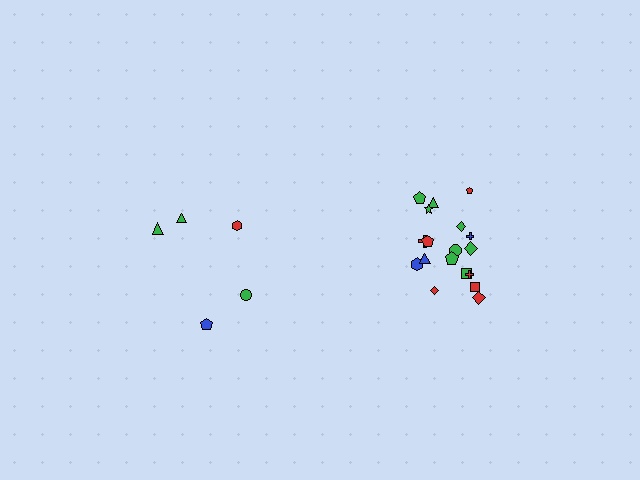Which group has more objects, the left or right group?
The right group.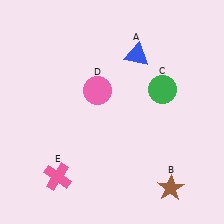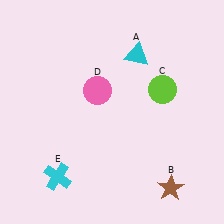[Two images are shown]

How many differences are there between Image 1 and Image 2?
There are 3 differences between the two images.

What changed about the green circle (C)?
In Image 1, C is green. In Image 2, it changed to lime.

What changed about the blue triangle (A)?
In Image 1, A is blue. In Image 2, it changed to cyan.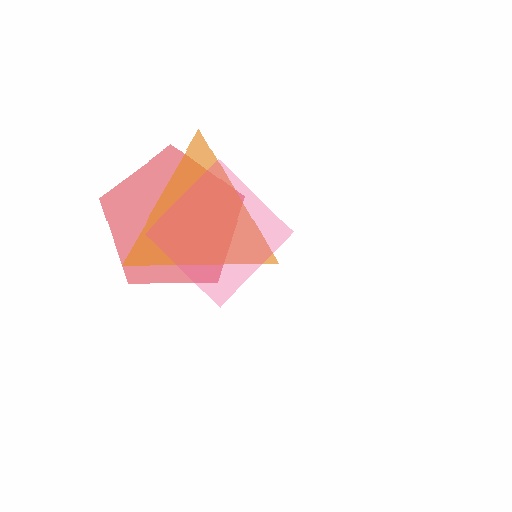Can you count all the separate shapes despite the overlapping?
Yes, there are 3 separate shapes.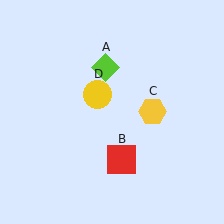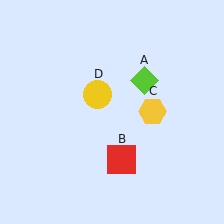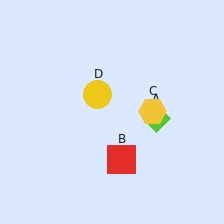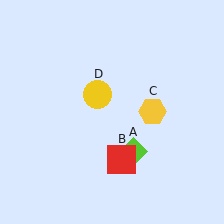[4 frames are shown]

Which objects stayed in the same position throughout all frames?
Red square (object B) and yellow hexagon (object C) and yellow circle (object D) remained stationary.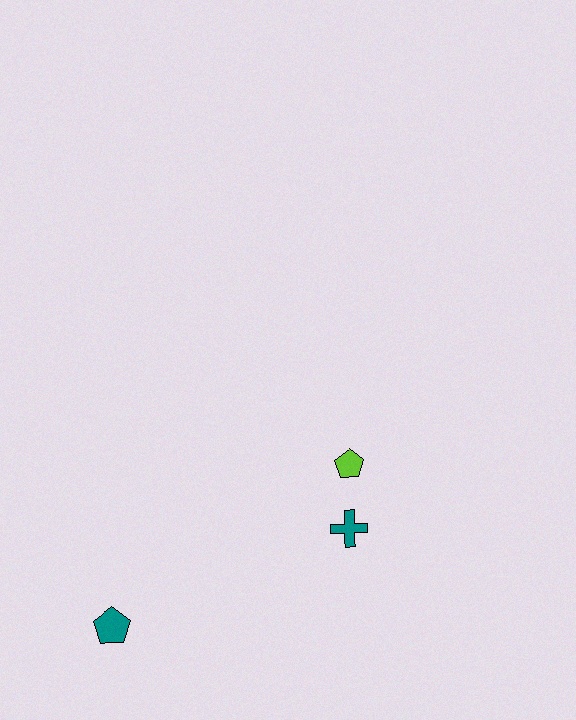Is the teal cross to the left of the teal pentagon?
No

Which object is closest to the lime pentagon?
The teal cross is closest to the lime pentagon.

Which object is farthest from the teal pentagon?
The lime pentagon is farthest from the teal pentagon.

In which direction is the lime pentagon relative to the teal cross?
The lime pentagon is above the teal cross.